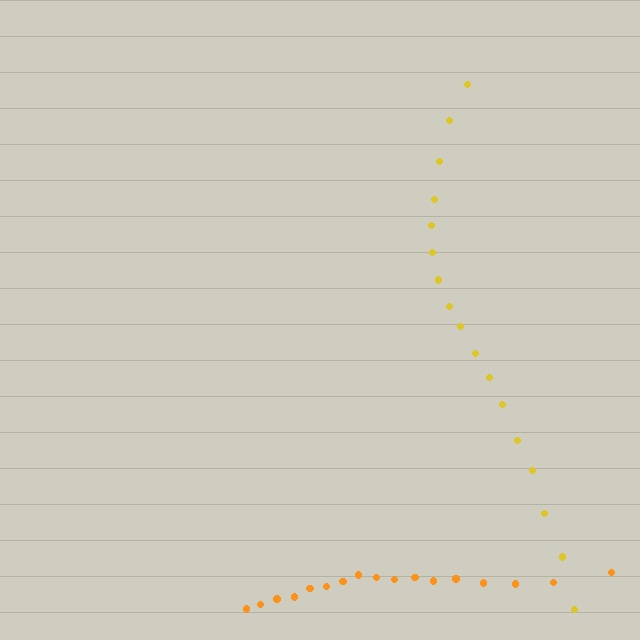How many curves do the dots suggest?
There are 2 distinct paths.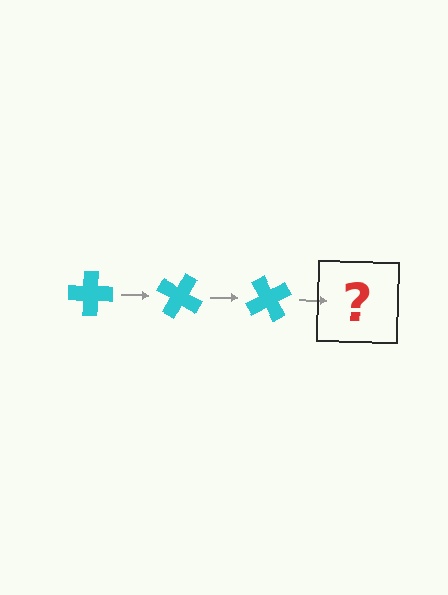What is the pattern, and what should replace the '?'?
The pattern is that the cross rotates 30 degrees each step. The '?' should be a cyan cross rotated 90 degrees.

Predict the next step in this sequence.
The next step is a cyan cross rotated 90 degrees.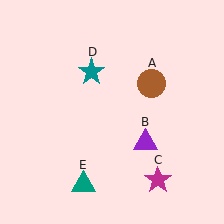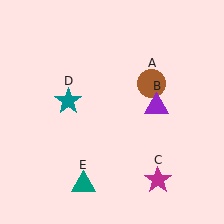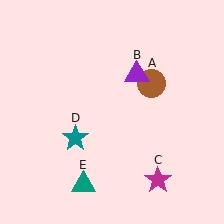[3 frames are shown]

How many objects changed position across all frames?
2 objects changed position: purple triangle (object B), teal star (object D).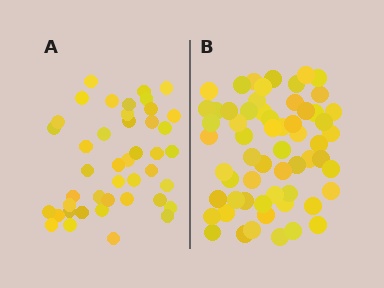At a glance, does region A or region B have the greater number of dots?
Region B (the right region) has more dots.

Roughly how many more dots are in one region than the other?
Region B has approximately 15 more dots than region A.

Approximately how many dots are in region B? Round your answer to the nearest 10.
About 60 dots.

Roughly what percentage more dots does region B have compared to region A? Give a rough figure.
About 40% more.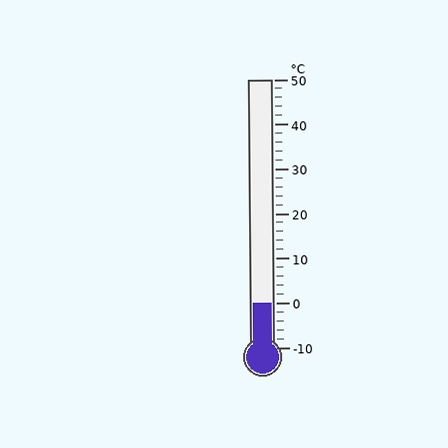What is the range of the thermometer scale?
The thermometer scale ranges from -10°C to 50°C.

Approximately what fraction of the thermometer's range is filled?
The thermometer is filled to approximately 15% of its range.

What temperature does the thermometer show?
The thermometer shows approximately 0°C.